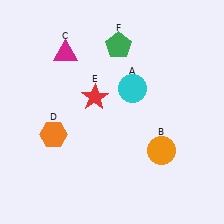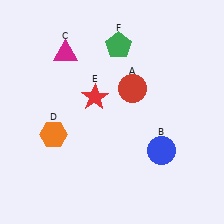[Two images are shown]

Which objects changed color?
A changed from cyan to red. B changed from orange to blue.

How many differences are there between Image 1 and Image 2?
There are 2 differences between the two images.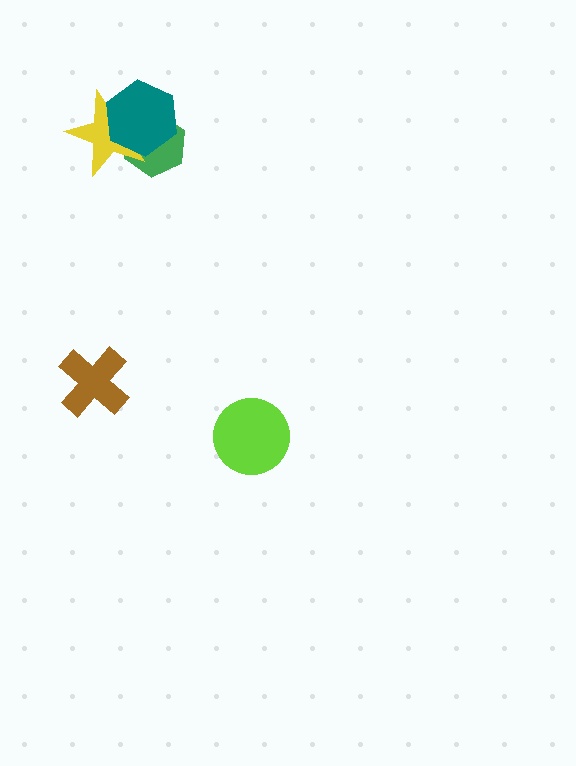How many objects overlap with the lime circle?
0 objects overlap with the lime circle.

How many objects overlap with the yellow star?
2 objects overlap with the yellow star.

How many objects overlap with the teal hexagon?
2 objects overlap with the teal hexagon.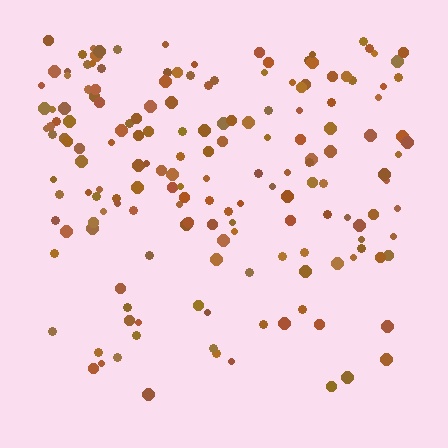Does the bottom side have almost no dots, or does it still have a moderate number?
Still a moderate number, just noticeably fewer than the top.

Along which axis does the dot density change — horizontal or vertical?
Vertical.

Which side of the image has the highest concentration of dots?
The top.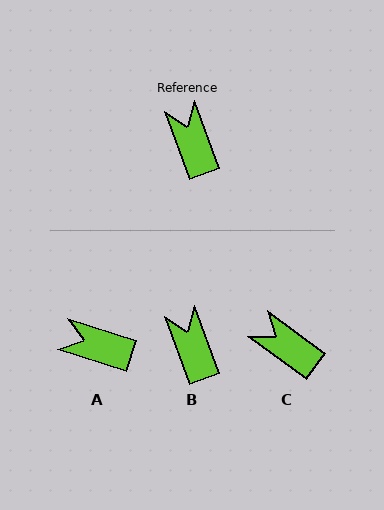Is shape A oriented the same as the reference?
No, it is off by about 52 degrees.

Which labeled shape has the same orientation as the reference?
B.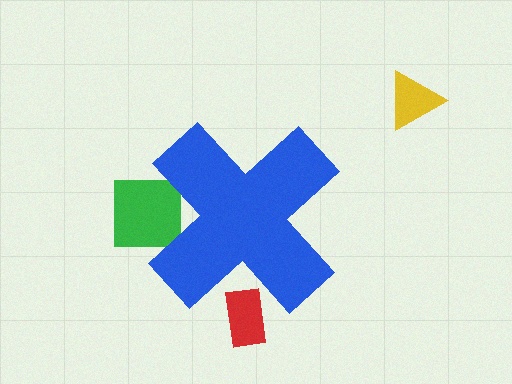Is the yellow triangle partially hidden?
No, the yellow triangle is fully visible.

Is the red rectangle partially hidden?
Yes, the red rectangle is partially hidden behind the blue cross.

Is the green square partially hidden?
Yes, the green square is partially hidden behind the blue cross.